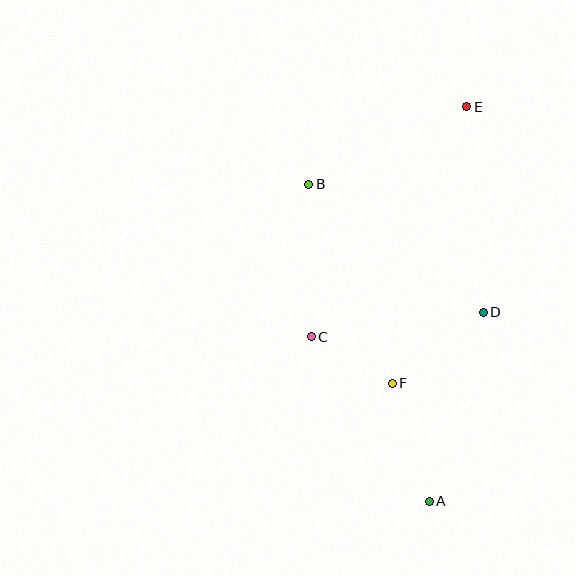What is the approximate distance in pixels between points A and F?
The distance between A and F is approximately 124 pixels.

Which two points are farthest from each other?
Points A and E are farthest from each other.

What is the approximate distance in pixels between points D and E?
The distance between D and E is approximately 206 pixels.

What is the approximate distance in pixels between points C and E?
The distance between C and E is approximately 277 pixels.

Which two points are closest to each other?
Points C and F are closest to each other.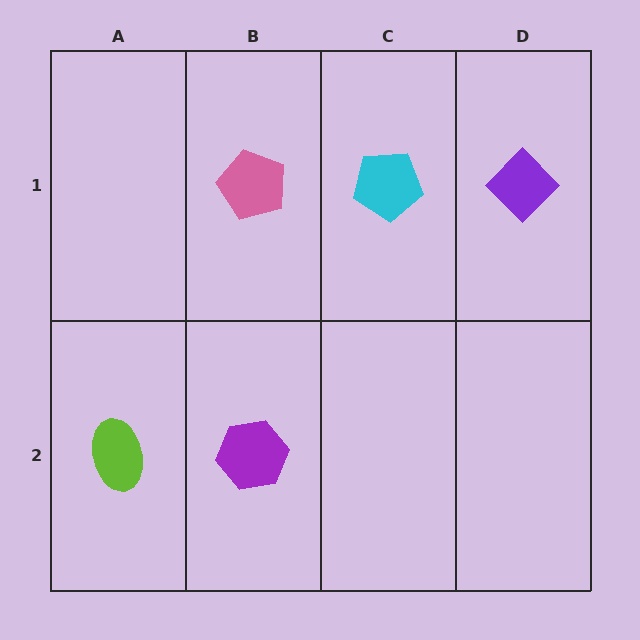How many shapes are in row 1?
3 shapes.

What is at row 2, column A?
A lime ellipse.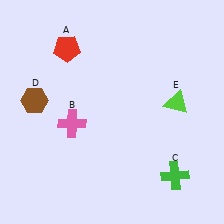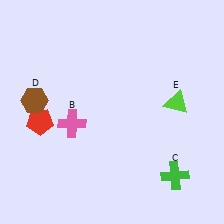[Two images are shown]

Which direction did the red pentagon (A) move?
The red pentagon (A) moved down.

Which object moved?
The red pentagon (A) moved down.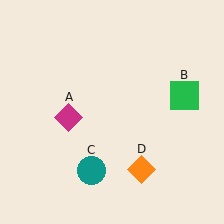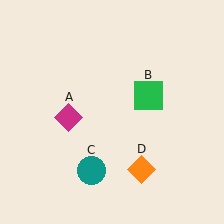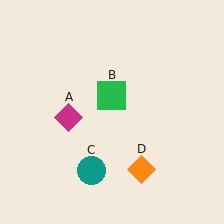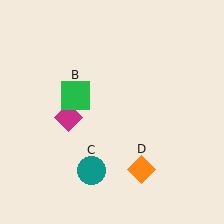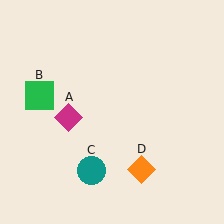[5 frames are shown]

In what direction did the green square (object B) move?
The green square (object B) moved left.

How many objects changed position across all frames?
1 object changed position: green square (object B).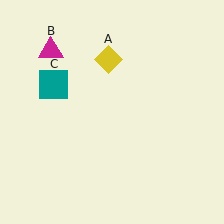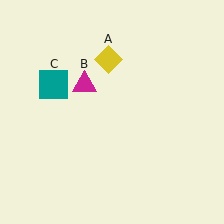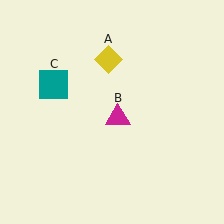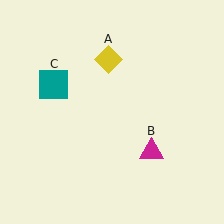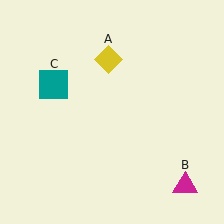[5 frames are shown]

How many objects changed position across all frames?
1 object changed position: magenta triangle (object B).